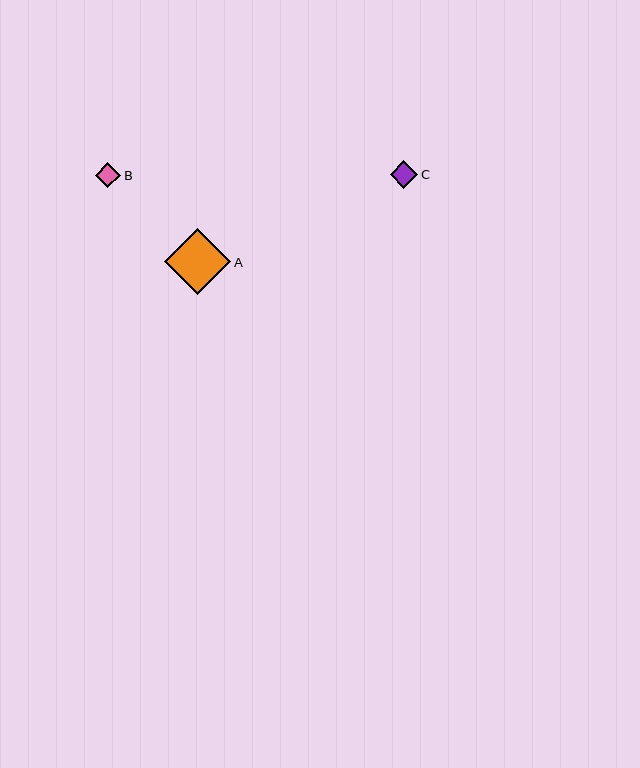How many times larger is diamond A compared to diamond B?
Diamond A is approximately 2.6 times the size of diamond B.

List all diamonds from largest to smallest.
From largest to smallest: A, C, B.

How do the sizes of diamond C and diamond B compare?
Diamond C and diamond B are approximately the same size.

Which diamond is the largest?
Diamond A is the largest with a size of approximately 66 pixels.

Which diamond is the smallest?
Diamond B is the smallest with a size of approximately 25 pixels.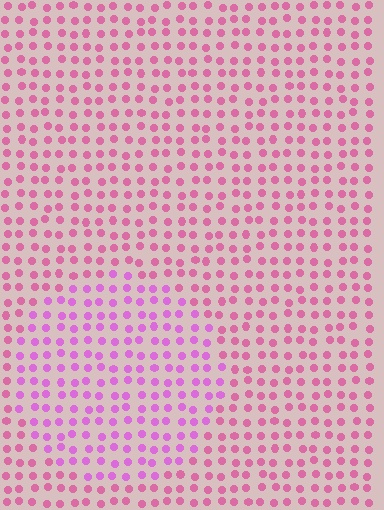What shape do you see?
I see a circle.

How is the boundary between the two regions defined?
The boundary is defined purely by a slight shift in hue (about 29 degrees). Spacing, size, and orientation are identical on both sides.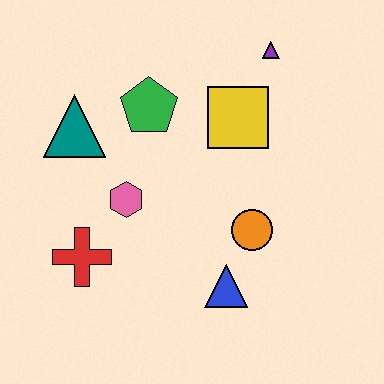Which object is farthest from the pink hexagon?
The purple triangle is farthest from the pink hexagon.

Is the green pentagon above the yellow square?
Yes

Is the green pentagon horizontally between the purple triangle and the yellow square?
No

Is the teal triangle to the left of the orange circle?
Yes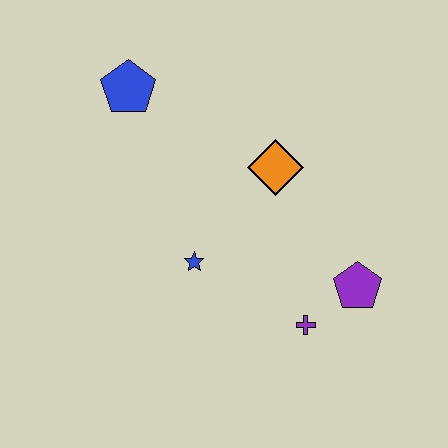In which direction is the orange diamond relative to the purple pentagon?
The orange diamond is above the purple pentagon.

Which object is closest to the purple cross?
The purple pentagon is closest to the purple cross.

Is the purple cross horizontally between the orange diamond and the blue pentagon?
No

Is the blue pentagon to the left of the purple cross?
Yes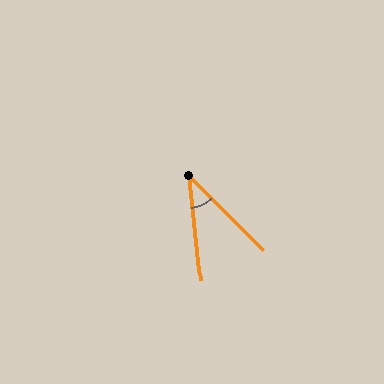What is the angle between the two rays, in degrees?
Approximately 39 degrees.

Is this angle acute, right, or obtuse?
It is acute.